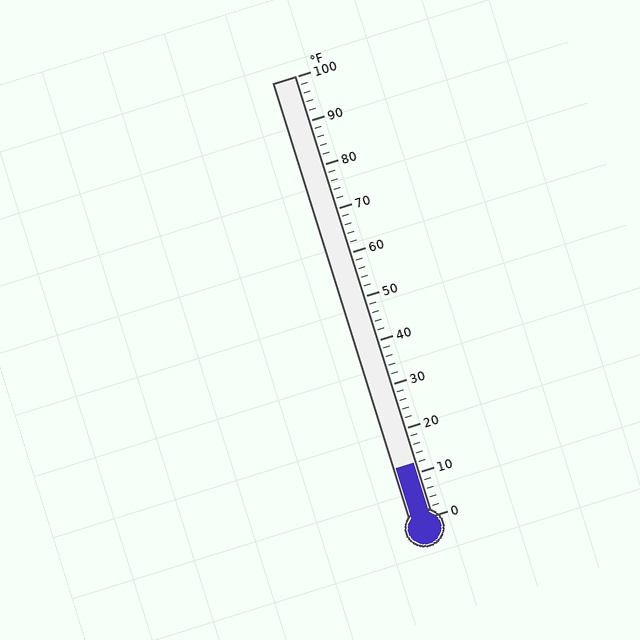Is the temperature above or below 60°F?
The temperature is below 60°F.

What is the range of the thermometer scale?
The thermometer scale ranges from 0°F to 100°F.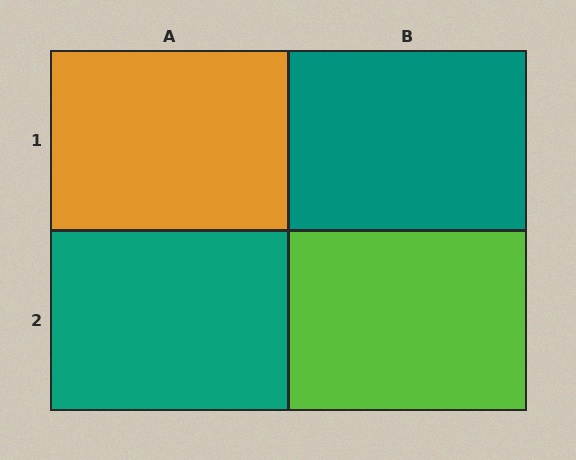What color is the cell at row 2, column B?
Lime.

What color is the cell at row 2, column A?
Teal.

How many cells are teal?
2 cells are teal.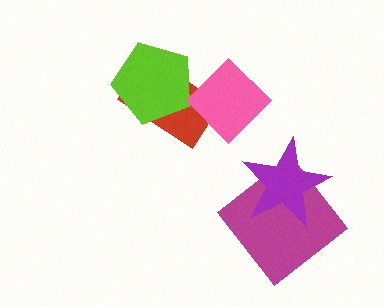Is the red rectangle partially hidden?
Yes, it is partially covered by another shape.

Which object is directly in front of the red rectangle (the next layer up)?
The lime pentagon is directly in front of the red rectangle.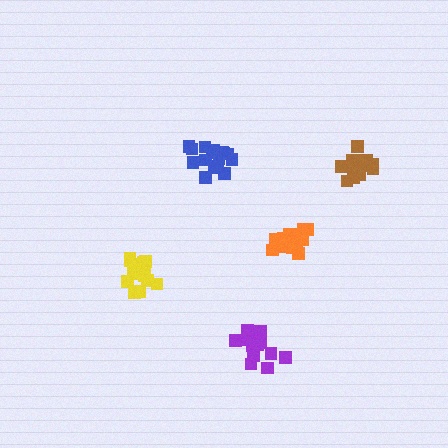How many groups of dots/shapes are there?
There are 5 groups.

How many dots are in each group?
Group 1: 20 dots, Group 2: 20 dots, Group 3: 15 dots, Group 4: 18 dots, Group 5: 19 dots (92 total).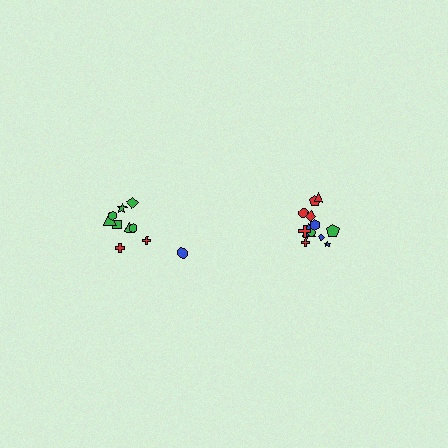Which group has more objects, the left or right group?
The right group.